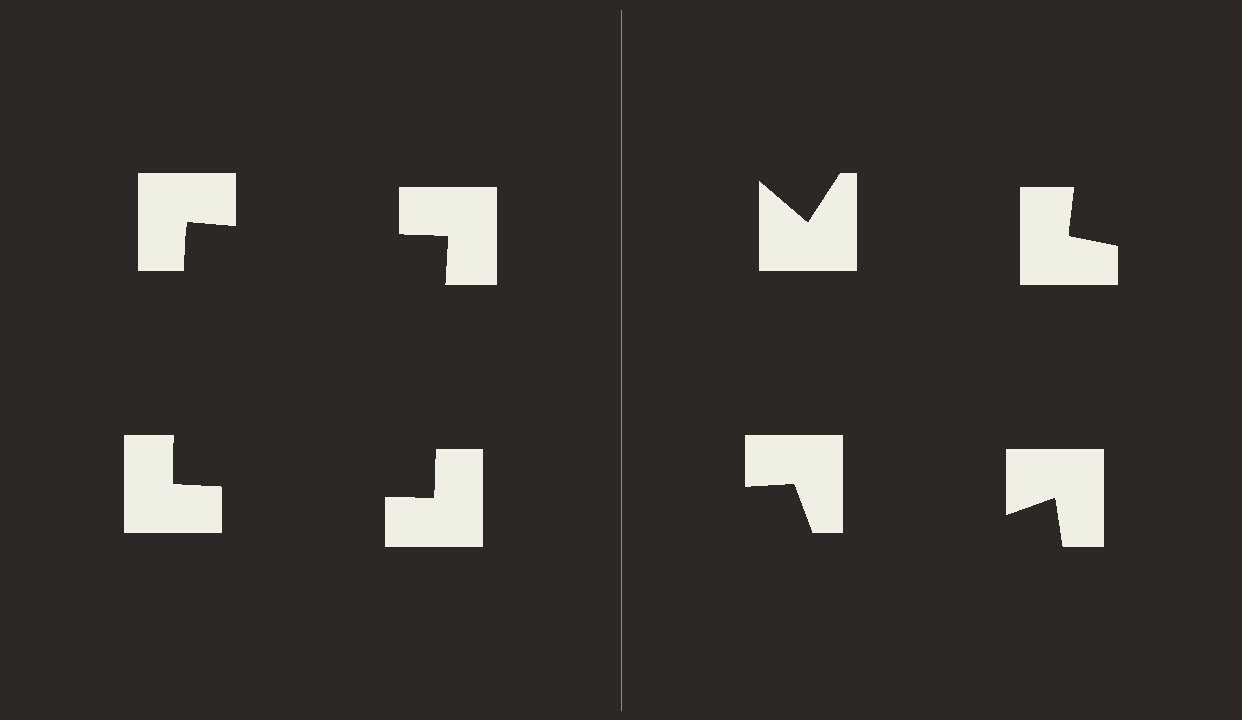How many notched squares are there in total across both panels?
8 — 4 on each side.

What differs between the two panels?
The notched squares are positioned identically on both sides; only the wedge orientations differ. On the left they align to a square; on the right they are misaligned.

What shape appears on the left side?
An illusory square.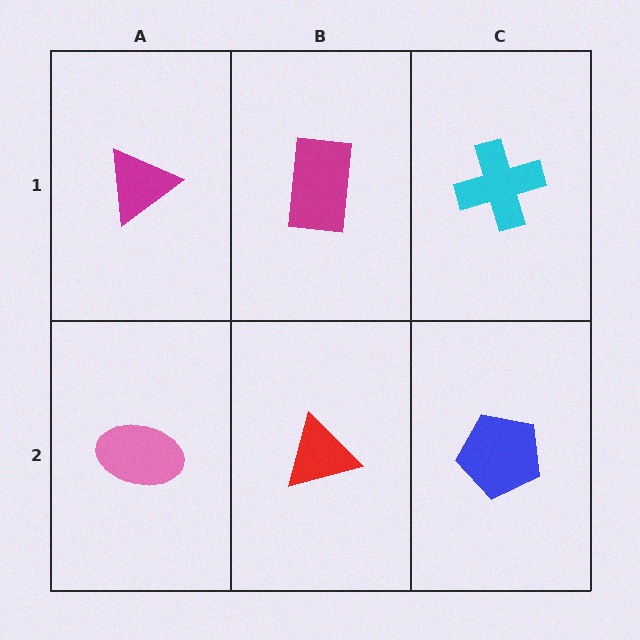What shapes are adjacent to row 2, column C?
A cyan cross (row 1, column C), a red triangle (row 2, column B).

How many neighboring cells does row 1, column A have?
2.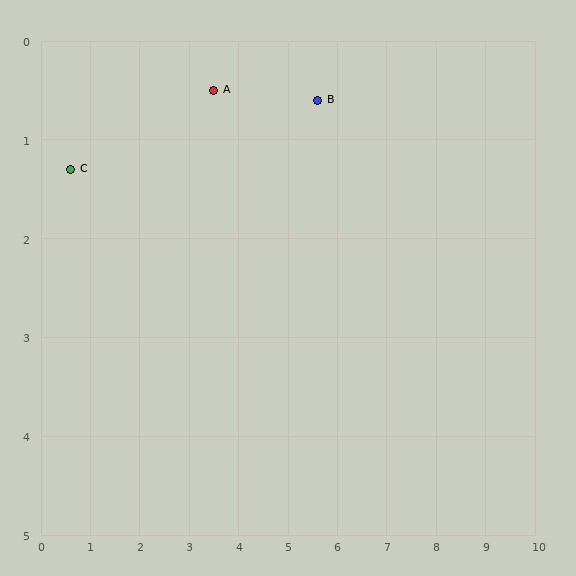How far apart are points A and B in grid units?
Points A and B are about 2.1 grid units apart.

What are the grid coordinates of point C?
Point C is at approximately (0.6, 1.3).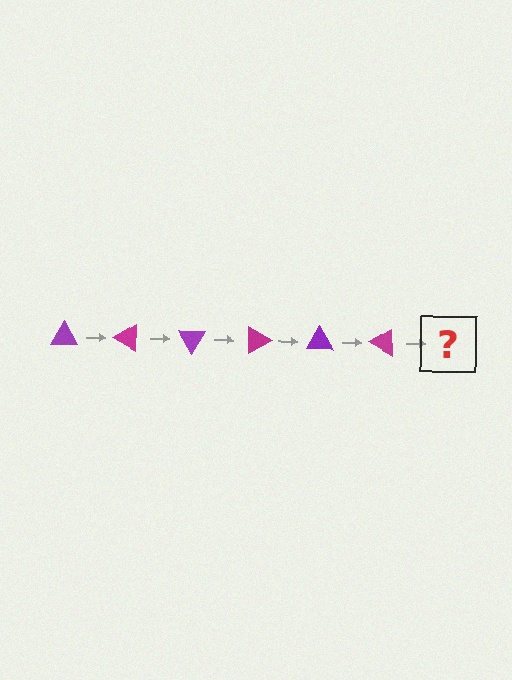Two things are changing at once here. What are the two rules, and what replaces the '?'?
The two rules are that it rotates 30 degrees each step and the color cycles through purple and magenta. The '?' should be a purple triangle, rotated 180 degrees from the start.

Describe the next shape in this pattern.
It should be a purple triangle, rotated 180 degrees from the start.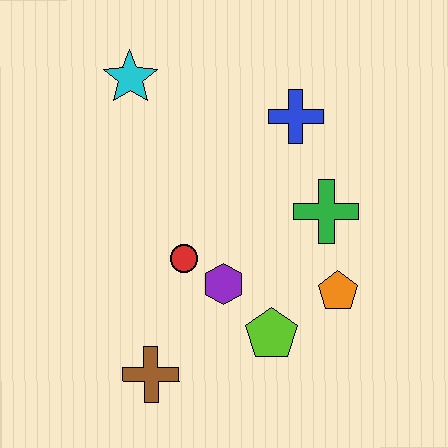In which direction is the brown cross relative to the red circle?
The brown cross is below the red circle.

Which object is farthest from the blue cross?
The brown cross is farthest from the blue cross.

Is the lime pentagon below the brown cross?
No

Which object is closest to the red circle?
The purple hexagon is closest to the red circle.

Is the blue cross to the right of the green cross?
No